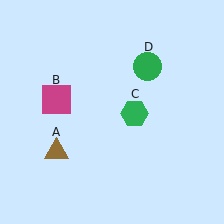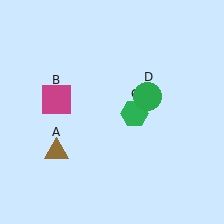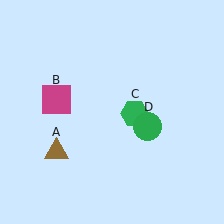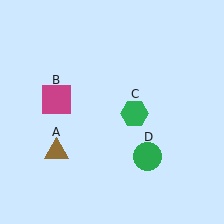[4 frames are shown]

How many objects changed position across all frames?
1 object changed position: green circle (object D).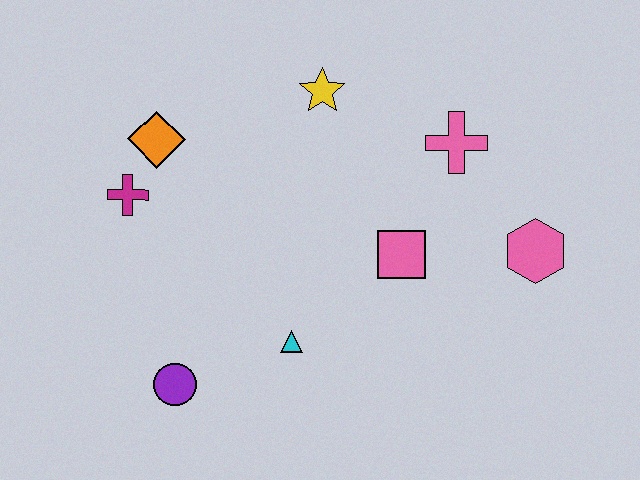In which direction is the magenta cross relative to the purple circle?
The magenta cross is above the purple circle.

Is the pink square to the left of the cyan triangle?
No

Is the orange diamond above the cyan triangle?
Yes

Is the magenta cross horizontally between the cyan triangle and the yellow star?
No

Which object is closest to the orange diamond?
The magenta cross is closest to the orange diamond.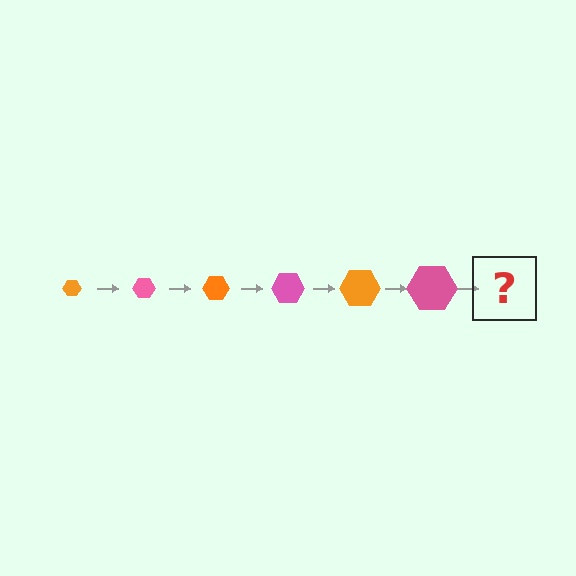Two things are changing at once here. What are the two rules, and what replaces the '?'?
The two rules are that the hexagon grows larger each step and the color cycles through orange and pink. The '?' should be an orange hexagon, larger than the previous one.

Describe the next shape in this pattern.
It should be an orange hexagon, larger than the previous one.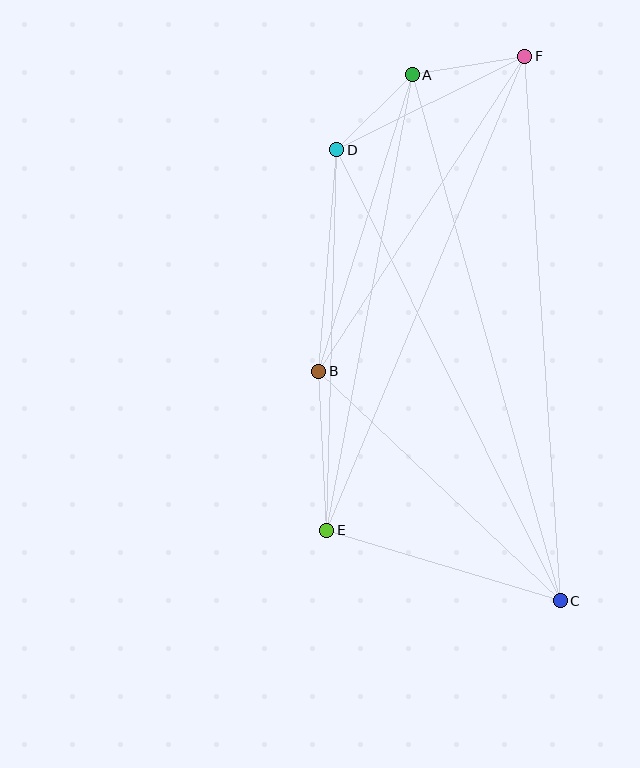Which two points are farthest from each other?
Points A and C are farthest from each other.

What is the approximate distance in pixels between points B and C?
The distance between B and C is approximately 333 pixels.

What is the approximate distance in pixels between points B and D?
The distance between B and D is approximately 223 pixels.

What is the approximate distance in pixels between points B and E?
The distance between B and E is approximately 159 pixels.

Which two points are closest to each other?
Points A and D are closest to each other.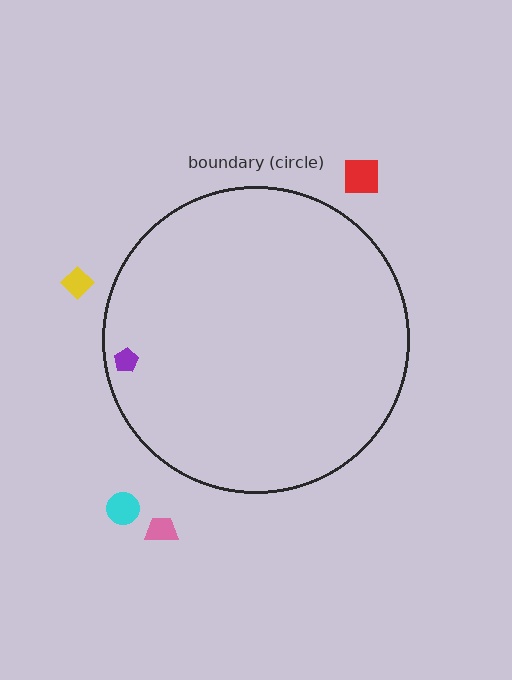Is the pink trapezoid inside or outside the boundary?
Outside.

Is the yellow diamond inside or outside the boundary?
Outside.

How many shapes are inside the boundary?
1 inside, 4 outside.